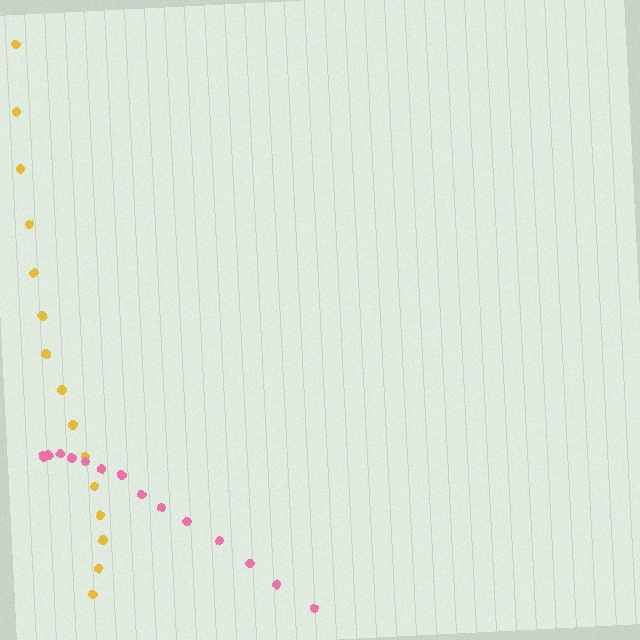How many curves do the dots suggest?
There are 2 distinct paths.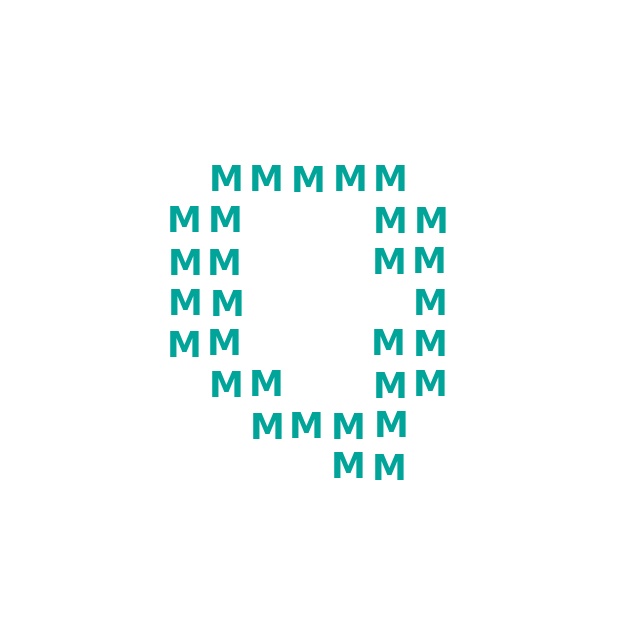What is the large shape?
The large shape is the letter Q.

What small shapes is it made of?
It is made of small letter M's.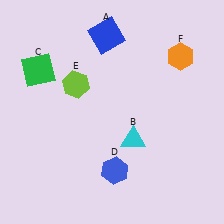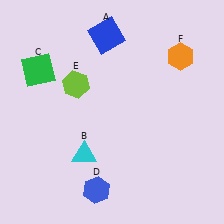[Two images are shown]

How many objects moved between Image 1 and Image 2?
2 objects moved between the two images.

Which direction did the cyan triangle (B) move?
The cyan triangle (B) moved left.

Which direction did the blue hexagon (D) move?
The blue hexagon (D) moved down.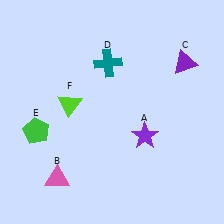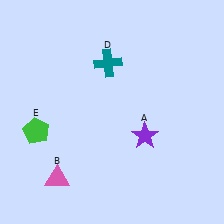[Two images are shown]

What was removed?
The purple triangle (C), the lime triangle (F) were removed in Image 2.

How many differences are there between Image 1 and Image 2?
There are 2 differences between the two images.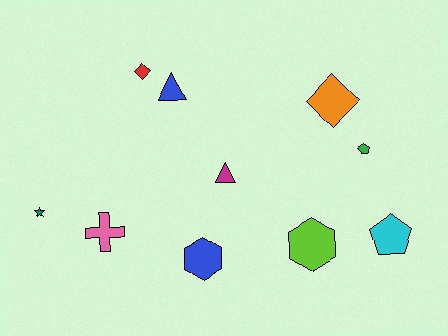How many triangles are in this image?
There are 2 triangles.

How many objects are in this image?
There are 10 objects.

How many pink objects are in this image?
There is 1 pink object.